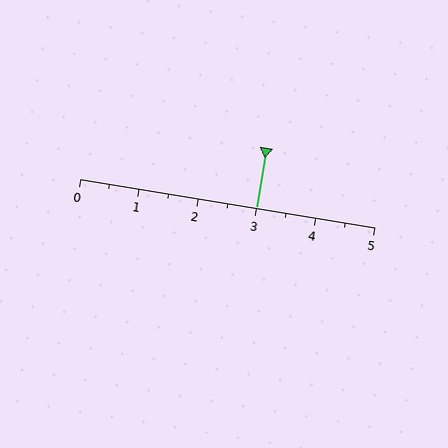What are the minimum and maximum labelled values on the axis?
The axis runs from 0 to 5.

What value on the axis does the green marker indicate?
The marker indicates approximately 3.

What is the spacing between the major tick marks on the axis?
The major ticks are spaced 1 apart.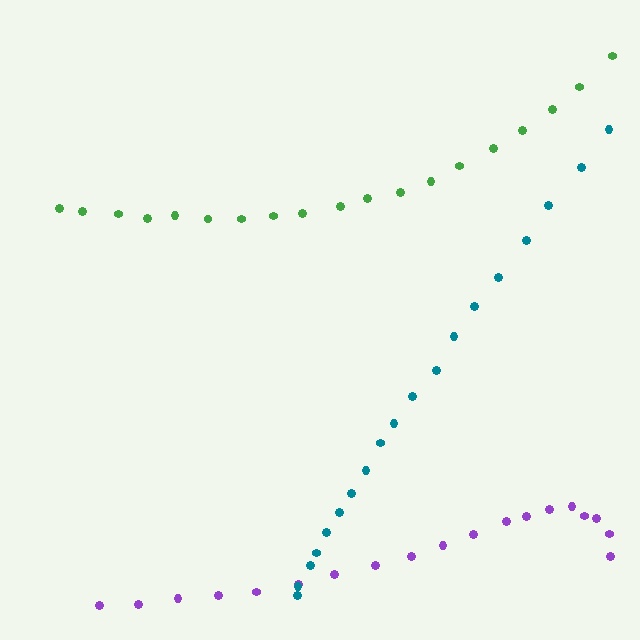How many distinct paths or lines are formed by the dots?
There are 3 distinct paths.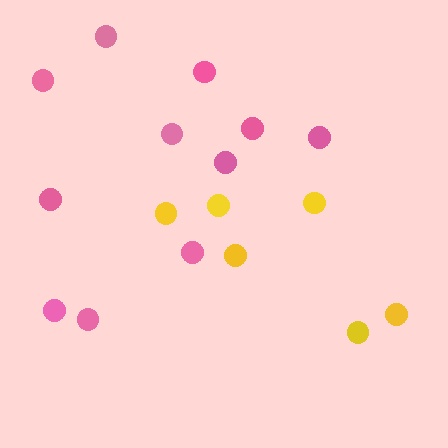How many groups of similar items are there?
There are 2 groups: one group of pink circles (11) and one group of yellow circles (6).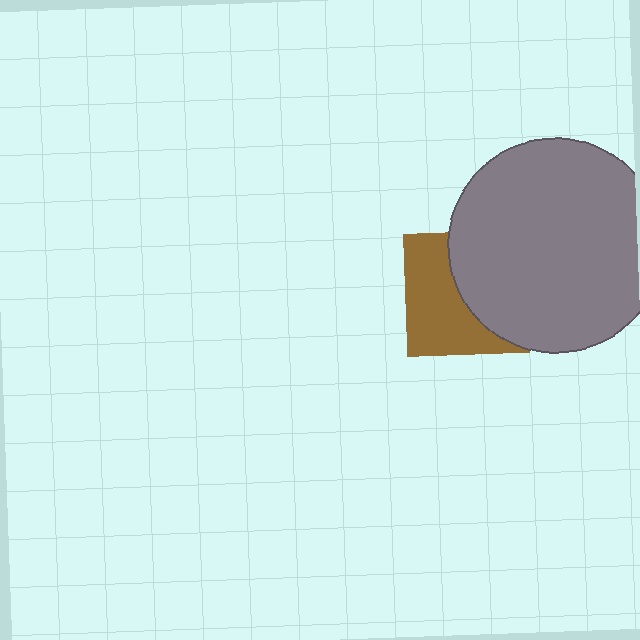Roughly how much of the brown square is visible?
About half of it is visible (roughly 51%).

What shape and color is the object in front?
The object in front is a gray circle.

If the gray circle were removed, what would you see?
You would see the complete brown square.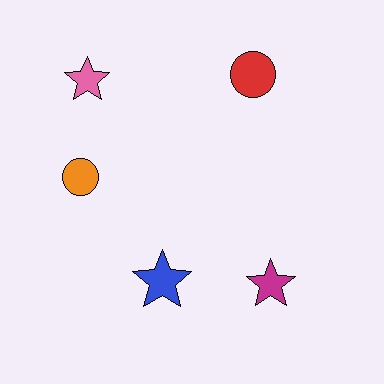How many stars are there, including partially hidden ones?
There are 3 stars.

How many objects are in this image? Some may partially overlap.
There are 5 objects.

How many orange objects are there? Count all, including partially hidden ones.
There is 1 orange object.